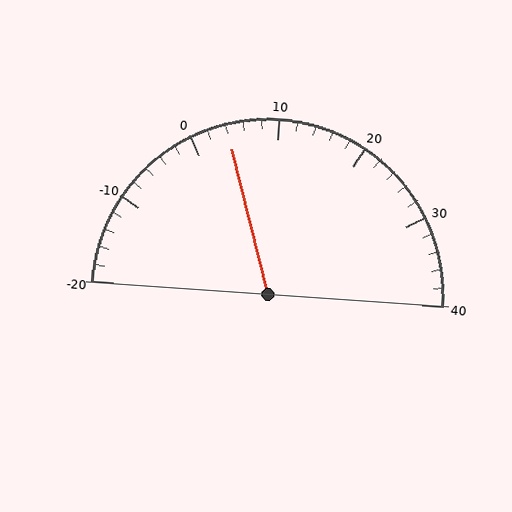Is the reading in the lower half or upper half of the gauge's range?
The reading is in the lower half of the range (-20 to 40).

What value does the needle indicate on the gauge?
The needle indicates approximately 4.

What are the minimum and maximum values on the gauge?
The gauge ranges from -20 to 40.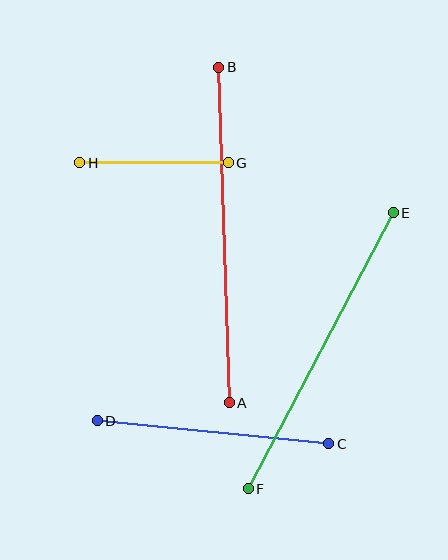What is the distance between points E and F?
The distance is approximately 312 pixels.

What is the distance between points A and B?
The distance is approximately 336 pixels.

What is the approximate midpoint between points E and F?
The midpoint is at approximately (321, 351) pixels.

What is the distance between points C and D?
The distance is approximately 232 pixels.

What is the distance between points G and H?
The distance is approximately 149 pixels.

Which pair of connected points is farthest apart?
Points A and B are farthest apart.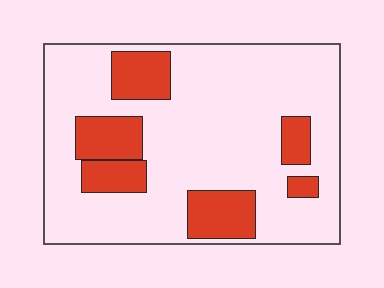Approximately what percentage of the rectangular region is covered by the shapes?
Approximately 25%.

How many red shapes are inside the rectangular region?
6.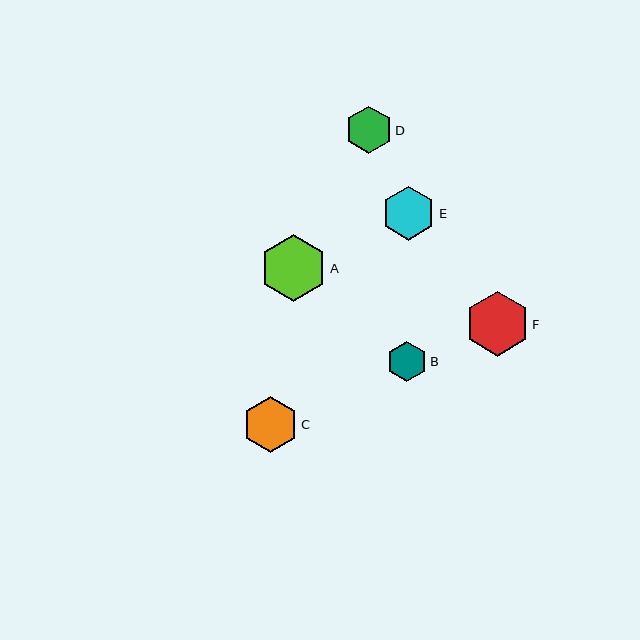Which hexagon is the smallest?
Hexagon B is the smallest with a size of approximately 41 pixels.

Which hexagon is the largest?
Hexagon A is the largest with a size of approximately 67 pixels.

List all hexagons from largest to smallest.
From largest to smallest: A, F, C, E, D, B.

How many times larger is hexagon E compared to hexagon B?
Hexagon E is approximately 1.3 times the size of hexagon B.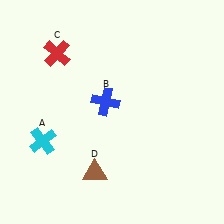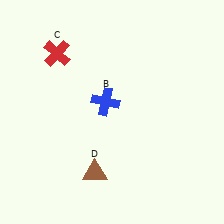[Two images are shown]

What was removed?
The cyan cross (A) was removed in Image 2.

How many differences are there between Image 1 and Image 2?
There is 1 difference between the two images.